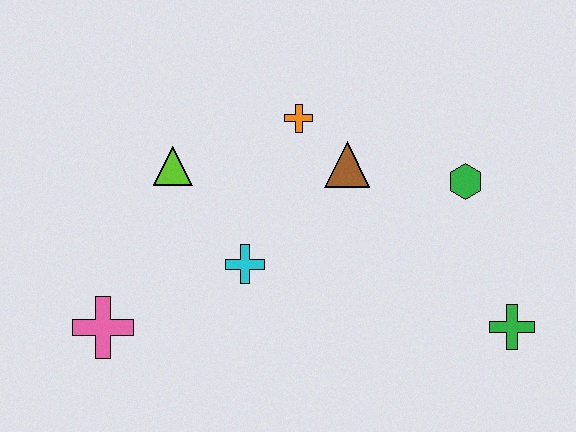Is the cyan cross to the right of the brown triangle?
No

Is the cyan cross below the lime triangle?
Yes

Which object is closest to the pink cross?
The cyan cross is closest to the pink cross.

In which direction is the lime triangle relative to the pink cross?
The lime triangle is above the pink cross.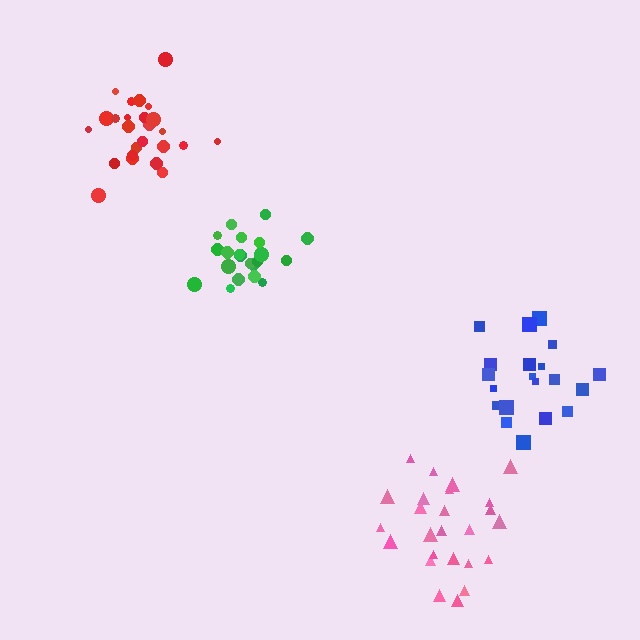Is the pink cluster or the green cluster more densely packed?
Green.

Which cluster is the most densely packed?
Green.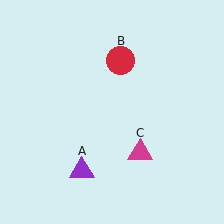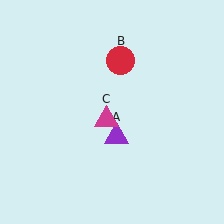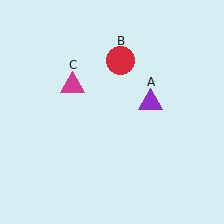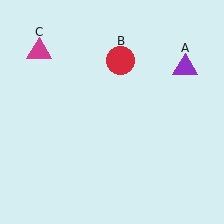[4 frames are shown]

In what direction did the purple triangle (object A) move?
The purple triangle (object A) moved up and to the right.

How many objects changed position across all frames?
2 objects changed position: purple triangle (object A), magenta triangle (object C).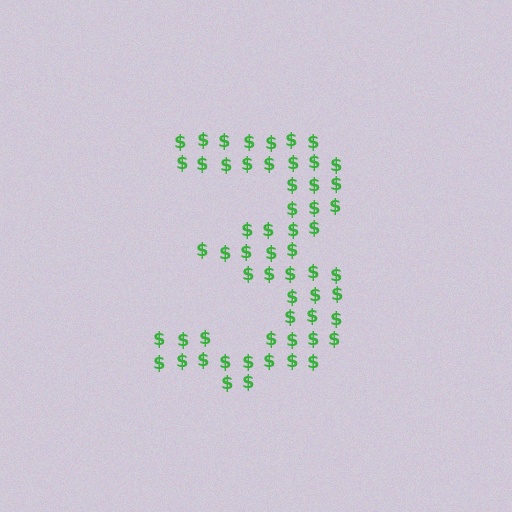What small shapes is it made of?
It is made of small dollar signs.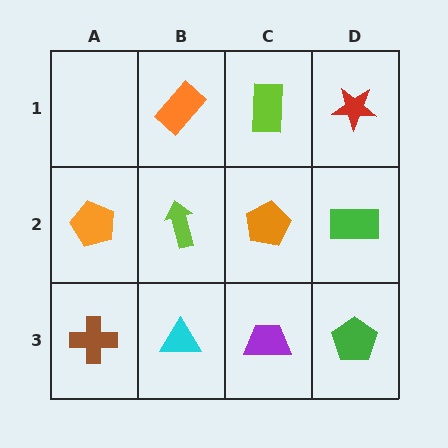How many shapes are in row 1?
3 shapes.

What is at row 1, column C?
A lime rectangle.